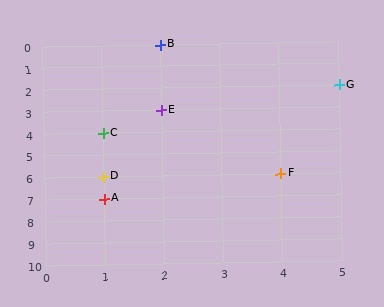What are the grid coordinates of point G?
Point G is at grid coordinates (5, 2).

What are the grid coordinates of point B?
Point B is at grid coordinates (2, 0).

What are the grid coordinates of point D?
Point D is at grid coordinates (1, 6).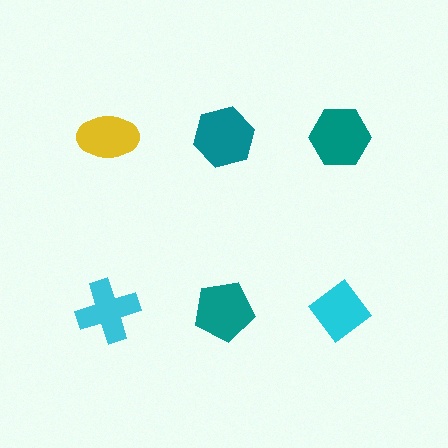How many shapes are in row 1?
3 shapes.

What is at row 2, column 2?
A teal pentagon.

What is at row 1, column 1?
A yellow ellipse.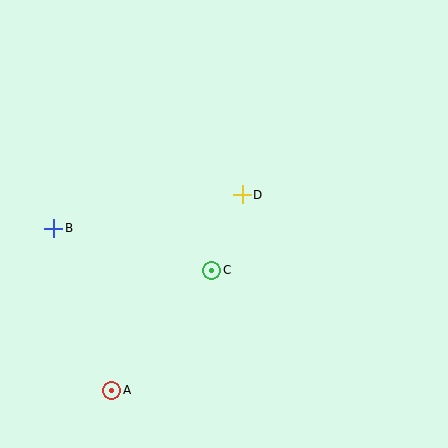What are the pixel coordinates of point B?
Point B is at (54, 228).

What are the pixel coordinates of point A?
Point A is at (112, 390).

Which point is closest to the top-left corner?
Point B is closest to the top-left corner.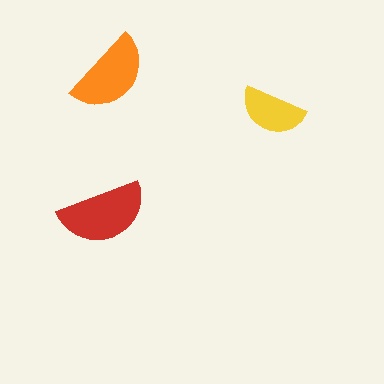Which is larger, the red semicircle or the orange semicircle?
The red one.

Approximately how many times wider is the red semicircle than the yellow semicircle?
About 1.5 times wider.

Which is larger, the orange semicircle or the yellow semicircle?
The orange one.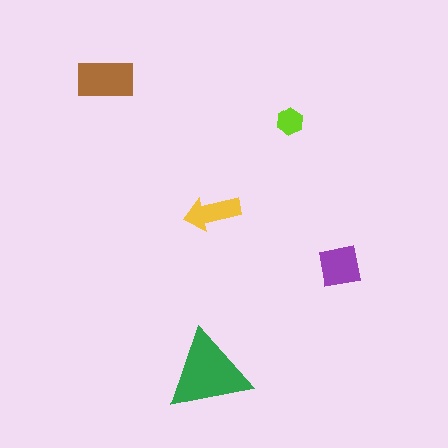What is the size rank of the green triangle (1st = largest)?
1st.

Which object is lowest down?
The green triangle is bottommost.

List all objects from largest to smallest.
The green triangle, the brown rectangle, the purple square, the yellow arrow, the lime hexagon.